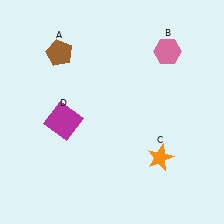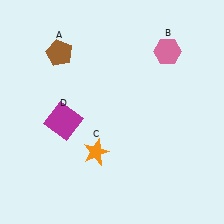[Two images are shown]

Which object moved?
The orange star (C) moved left.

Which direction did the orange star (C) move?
The orange star (C) moved left.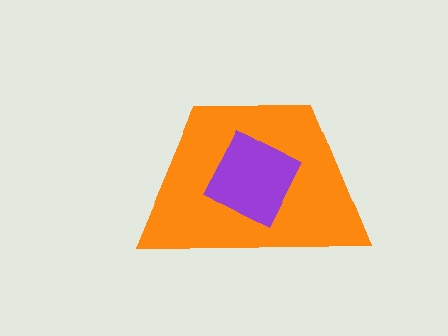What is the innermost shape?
The purple square.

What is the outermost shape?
The orange trapezoid.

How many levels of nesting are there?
2.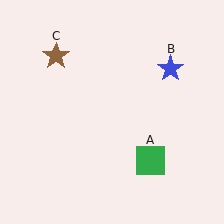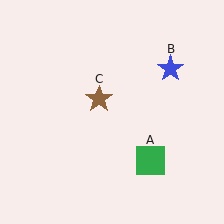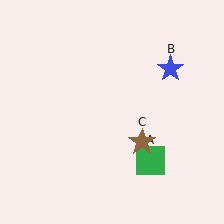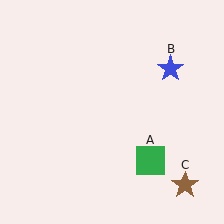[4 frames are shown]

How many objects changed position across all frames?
1 object changed position: brown star (object C).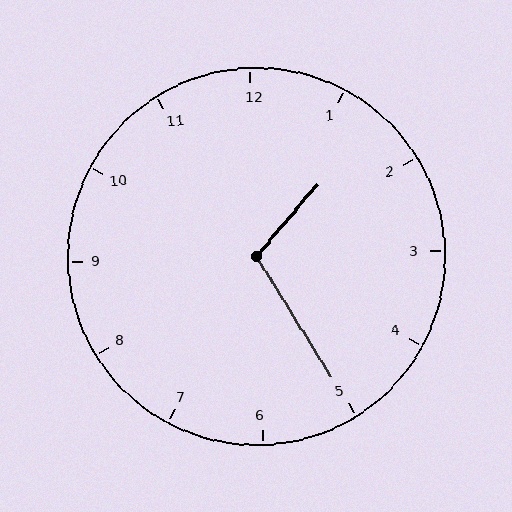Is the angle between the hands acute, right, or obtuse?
It is obtuse.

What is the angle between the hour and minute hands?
Approximately 108 degrees.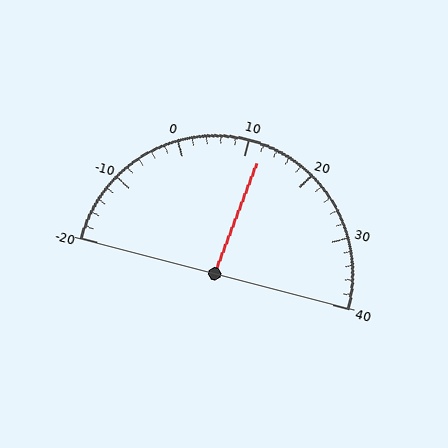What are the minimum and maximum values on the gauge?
The gauge ranges from -20 to 40.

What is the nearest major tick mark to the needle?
The nearest major tick mark is 10.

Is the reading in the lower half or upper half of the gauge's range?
The reading is in the upper half of the range (-20 to 40).